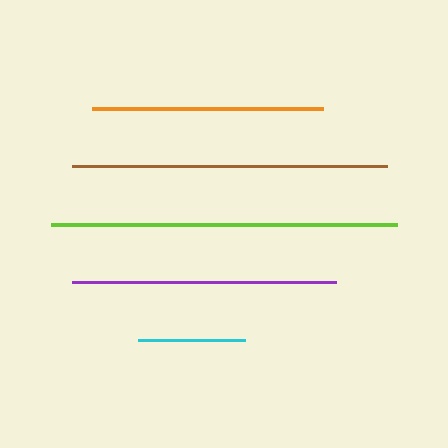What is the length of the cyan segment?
The cyan segment is approximately 107 pixels long.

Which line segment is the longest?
The lime line is the longest at approximately 346 pixels.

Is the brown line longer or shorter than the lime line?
The lime line is longer than the brown line.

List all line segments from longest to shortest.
From longest to shortest: lime, brown, purple, orange, cyan.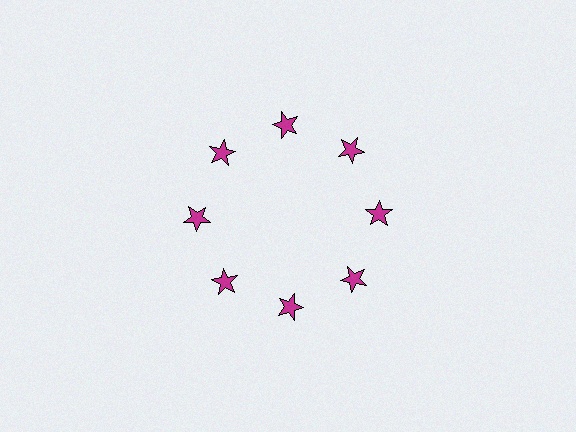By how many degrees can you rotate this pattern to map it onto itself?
The pattern maps onto itself every 45 degrees of rotation.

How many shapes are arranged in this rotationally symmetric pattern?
There are 8 shapes, arranged in 8 groups of 1.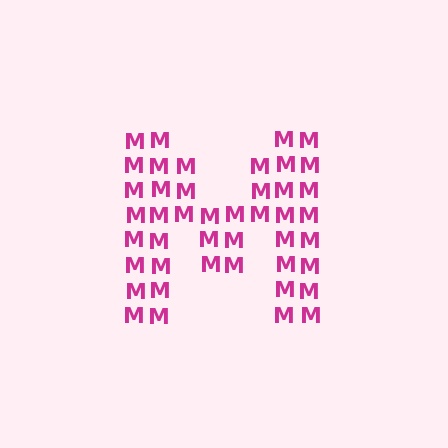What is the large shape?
The large shape is the letter M.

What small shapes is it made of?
It is made of small letter M's.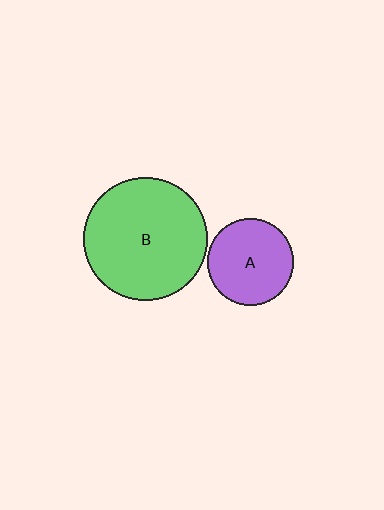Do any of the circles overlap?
No, none of the circles overlap.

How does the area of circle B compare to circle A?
Approximately 2.0 times.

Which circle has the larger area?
Circle B (green).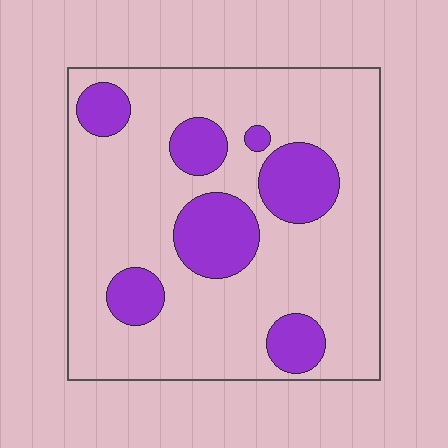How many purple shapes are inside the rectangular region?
7.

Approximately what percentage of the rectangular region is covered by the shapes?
Approximately 25%.